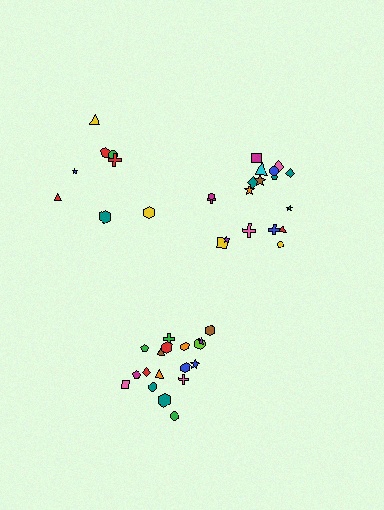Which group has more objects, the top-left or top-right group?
The top-right group.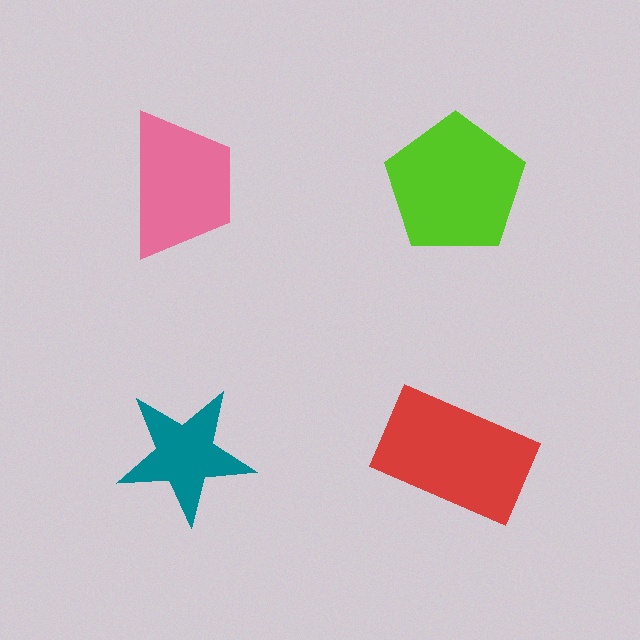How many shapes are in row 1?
2 shapes.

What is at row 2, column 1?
A teal star.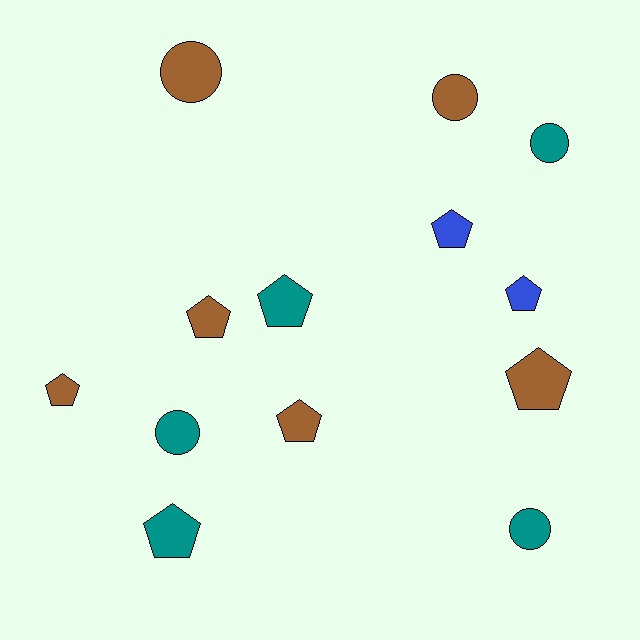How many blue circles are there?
There are no blue circles.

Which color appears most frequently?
Brown, with 6 objects.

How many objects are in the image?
There are 13 objects.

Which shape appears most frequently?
Pentagon, with 8 objects.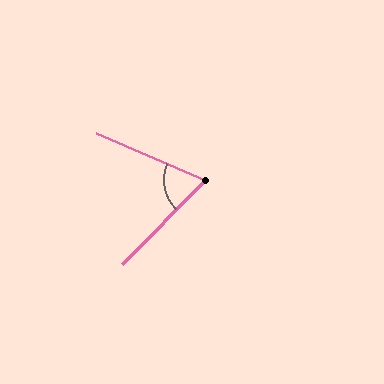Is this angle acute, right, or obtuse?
It is acute.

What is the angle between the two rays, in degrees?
Approximately 69 degrees.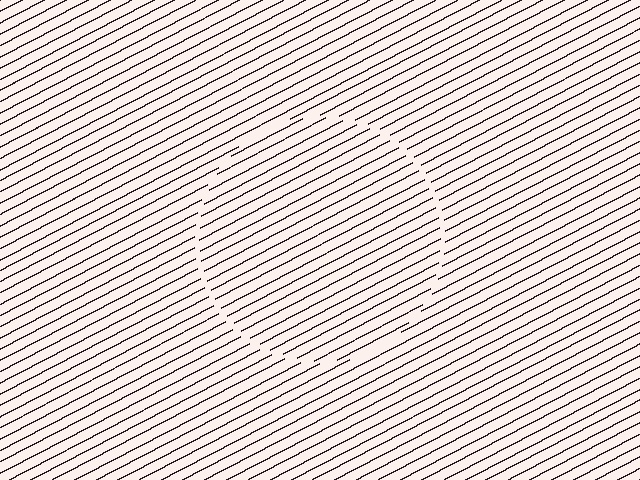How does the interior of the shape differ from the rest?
The interior of the shape contains the same grating, shifted by half a period — the contour is defined by the phase discontinuity where line-ends from the inner and outer gratings abut.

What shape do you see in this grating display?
An illusory circle. The interior of the shape contains the same grating, shifted by half a period — the contour is defined by the phase discontinuity where line-ends from the inner and outer gratings abut.